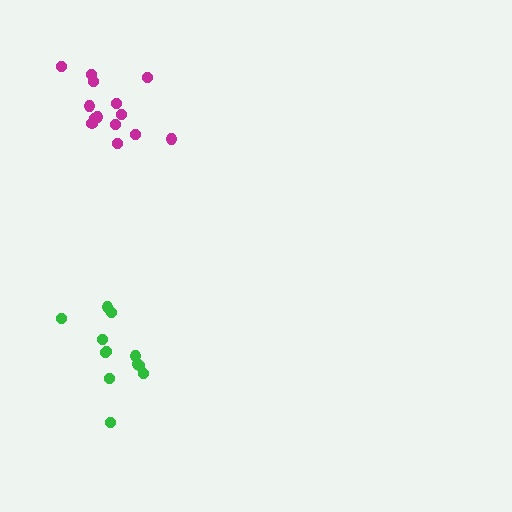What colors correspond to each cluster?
The clusters are colored: magenta, green.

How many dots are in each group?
Group 1: 14 dots, Group 2: 12 dots (26 total).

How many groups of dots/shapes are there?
There are 2 groups.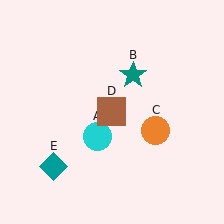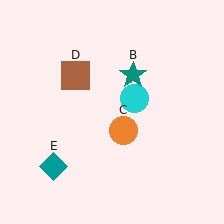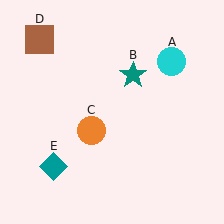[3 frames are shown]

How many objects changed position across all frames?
3 objects changed position: cyan circle (object A), orange circle (object C), brown square (object D).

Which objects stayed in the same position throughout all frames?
Teal star (object B) and teal diamond (object E) remained stationary.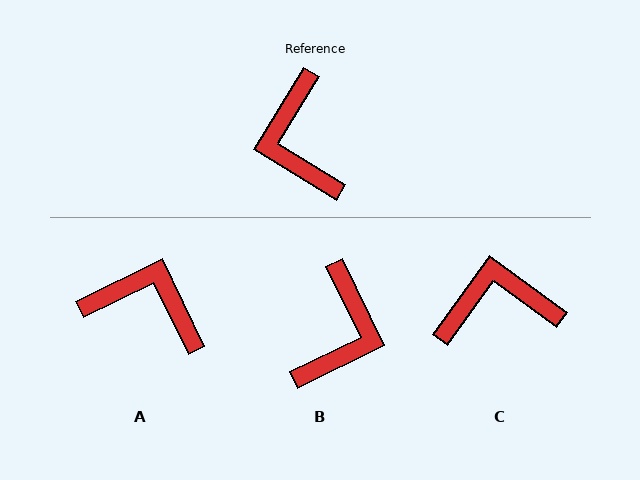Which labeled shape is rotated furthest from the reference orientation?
B, about 147 degrees away.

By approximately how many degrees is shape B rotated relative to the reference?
Approximately 147 degrees counter-clockwise.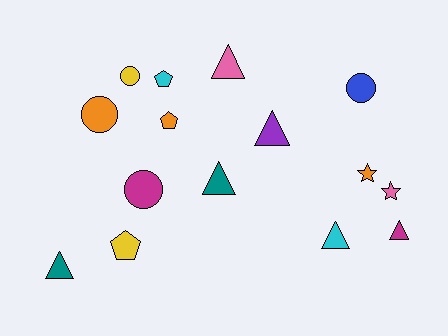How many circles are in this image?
There are 4 circles.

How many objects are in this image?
There are 15 objects.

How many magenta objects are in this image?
There are 2 magenta objects.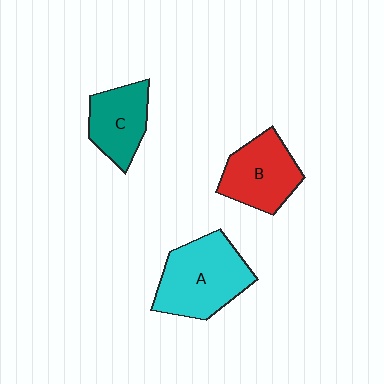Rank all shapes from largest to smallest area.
From largest to smallest: A (cyan), B (red), C (teal).